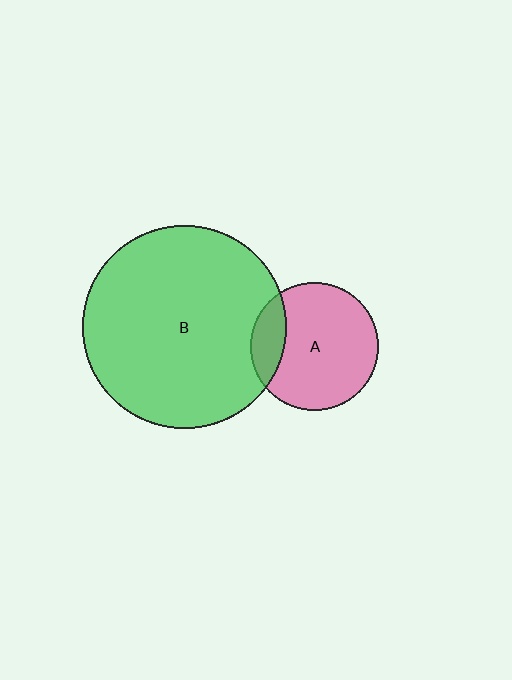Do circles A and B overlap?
Yes.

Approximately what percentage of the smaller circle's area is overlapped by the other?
Approximately 15%.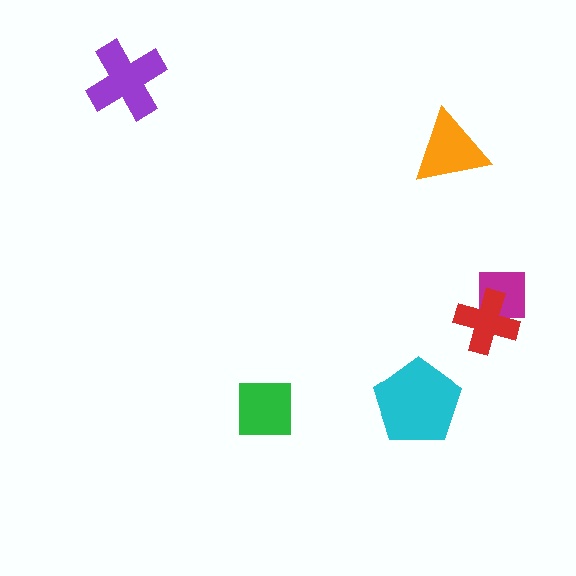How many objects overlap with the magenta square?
1 object overlaps with the magenta square.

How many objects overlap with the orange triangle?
0 objects overlap with the orange triangle.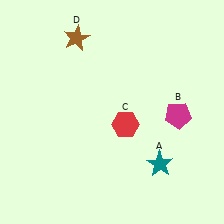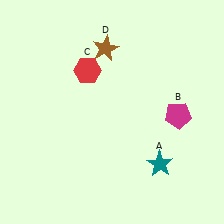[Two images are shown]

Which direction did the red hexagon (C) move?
The red hexagon (C) moved up.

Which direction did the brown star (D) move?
The brown star (D) moved right.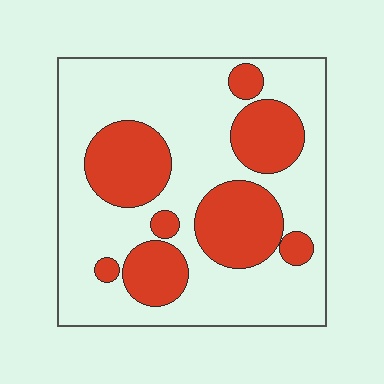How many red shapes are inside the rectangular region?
8.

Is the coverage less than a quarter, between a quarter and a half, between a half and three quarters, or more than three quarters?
Between a quarter and a half.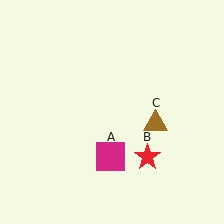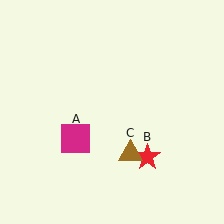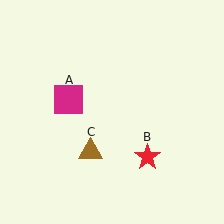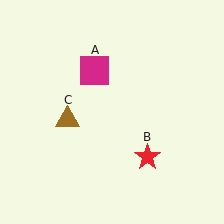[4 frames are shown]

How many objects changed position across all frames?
2 objects changed position: magenta square (object A), brown triangle (object C).